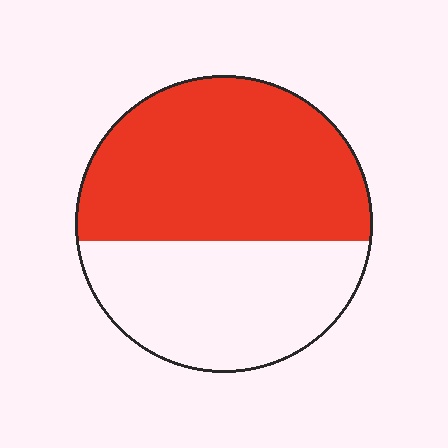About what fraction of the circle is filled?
About three fifths (3/5).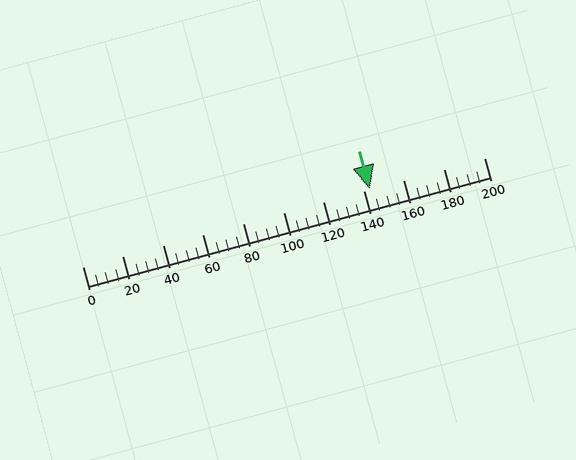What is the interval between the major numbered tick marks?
The major tick marks are spaced 20 units apart.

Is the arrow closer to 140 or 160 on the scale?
The arrow is closer to 140.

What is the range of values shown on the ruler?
The ruler shows values from 0 to 200.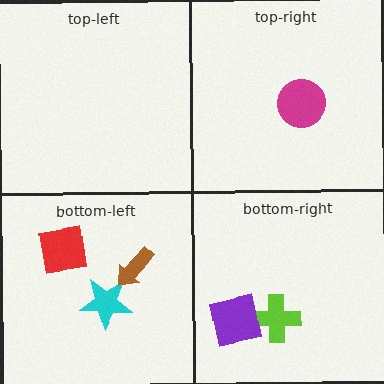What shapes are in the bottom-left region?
The cyan star, the brown arrow, the red square.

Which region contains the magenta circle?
The top-right region.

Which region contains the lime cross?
The bottom-right region.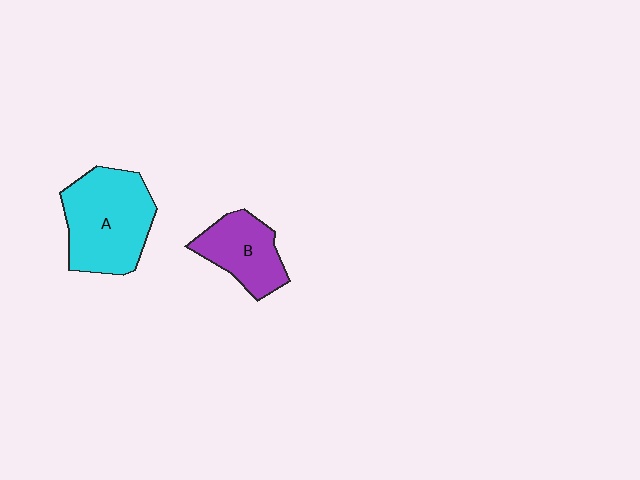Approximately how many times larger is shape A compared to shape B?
Approximately 1.6 times.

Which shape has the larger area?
Shape A (cyan).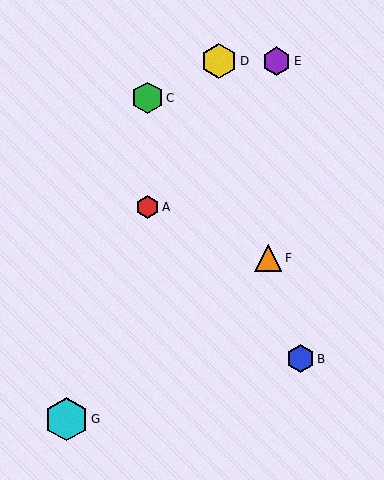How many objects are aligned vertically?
2 objects (A, C) are aligned vertically.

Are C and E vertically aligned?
No, C is at x≈148 and E is at x≈277.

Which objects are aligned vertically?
Objects A, C are aligned vertically.